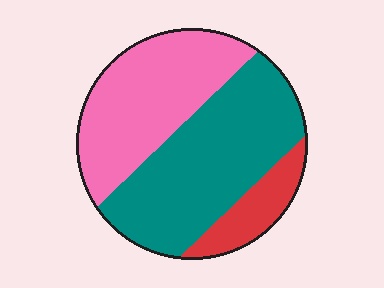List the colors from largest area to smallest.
From largest to smallest: teal, pink, red.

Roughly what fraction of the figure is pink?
Pink takes up about three eighths (3/8) of the figure.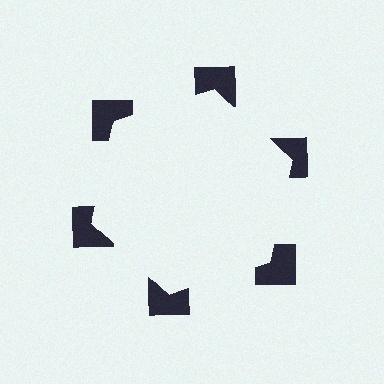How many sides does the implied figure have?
6 sides.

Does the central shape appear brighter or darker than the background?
It typically appears slightly brighter than the background, even though no actual brightness change is drawn.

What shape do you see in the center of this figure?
An illusory hexagon — its edges are inferred from the aligned wedge cuts in the notched squares, not physically drawn.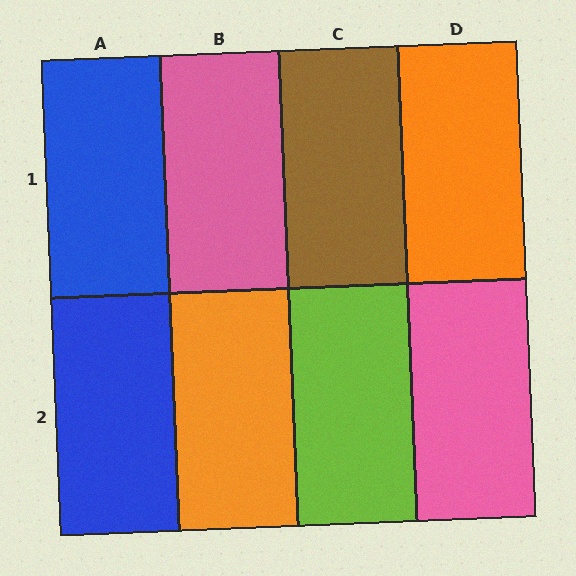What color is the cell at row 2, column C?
Lime.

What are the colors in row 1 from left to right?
Blue, pink, brown, orange.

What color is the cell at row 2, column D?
Pink.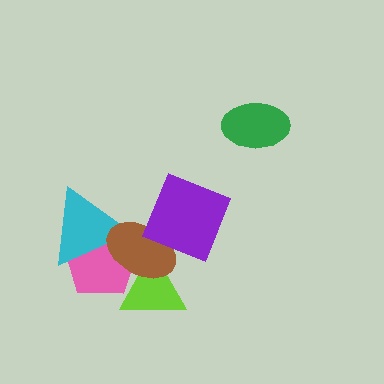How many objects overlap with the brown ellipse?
4 objects overlap with the brown ellipse.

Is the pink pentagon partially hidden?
Yes, it is partially covered by another shape.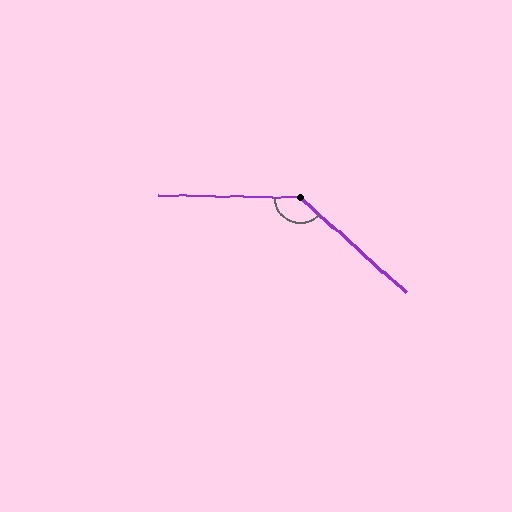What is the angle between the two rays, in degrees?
Approximately 139 degrees.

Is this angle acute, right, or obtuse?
It is obtuse.